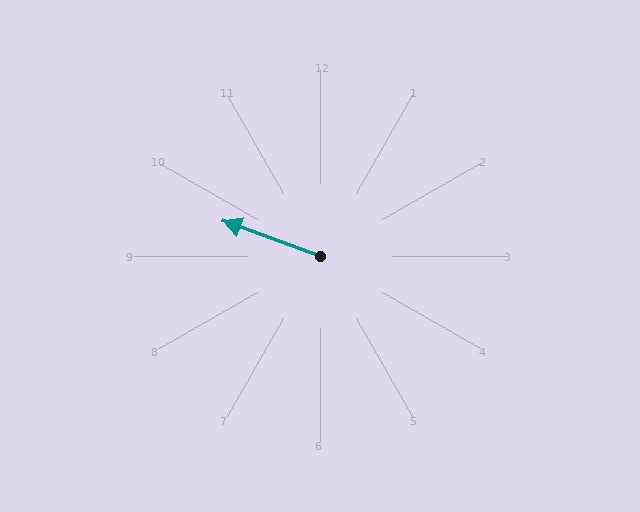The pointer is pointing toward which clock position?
Roughly 10 o'clock.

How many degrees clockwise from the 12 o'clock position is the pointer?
Approximately 290 degrees.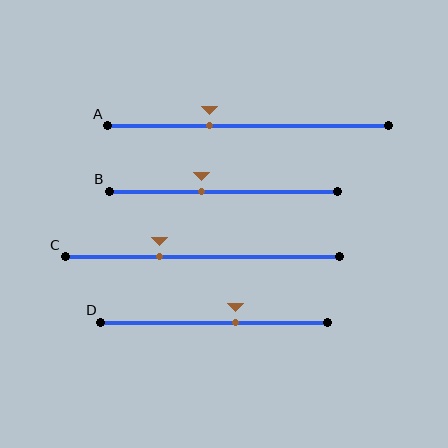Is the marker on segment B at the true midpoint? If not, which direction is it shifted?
No, the marker on segment B is shifted to the left by about 9% of the segment length.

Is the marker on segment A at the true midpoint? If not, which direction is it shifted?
No, the marker on segment A is shifted to the left by about 14% of the segment length.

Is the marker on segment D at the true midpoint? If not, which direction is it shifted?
No, the marker on segment D is shifted to the right by about 9% of the segment length.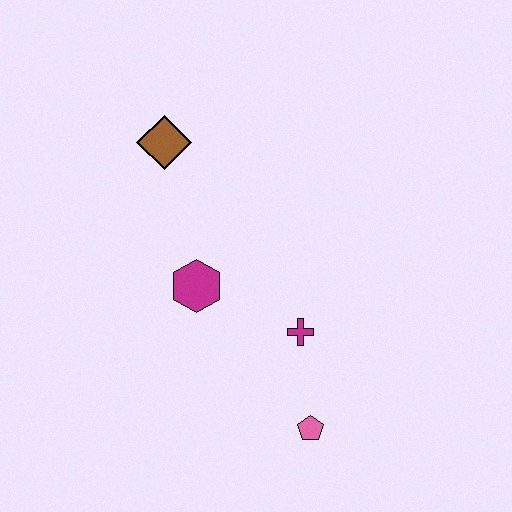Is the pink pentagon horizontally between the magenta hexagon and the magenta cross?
No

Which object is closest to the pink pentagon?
The magenta cross is closest to the pink pentagon.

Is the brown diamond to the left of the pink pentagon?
Yes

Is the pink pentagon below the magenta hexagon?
Yes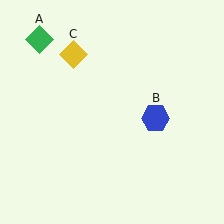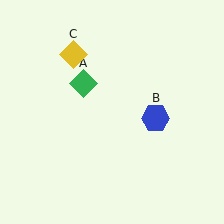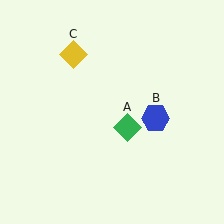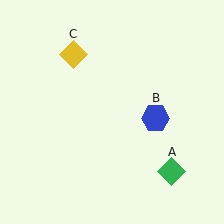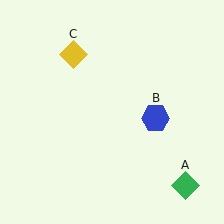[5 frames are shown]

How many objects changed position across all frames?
1 object changed position: green diamond (object A).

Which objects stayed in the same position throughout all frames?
Blue hexagon (object B) and yellow diamond (object C) remained stationary.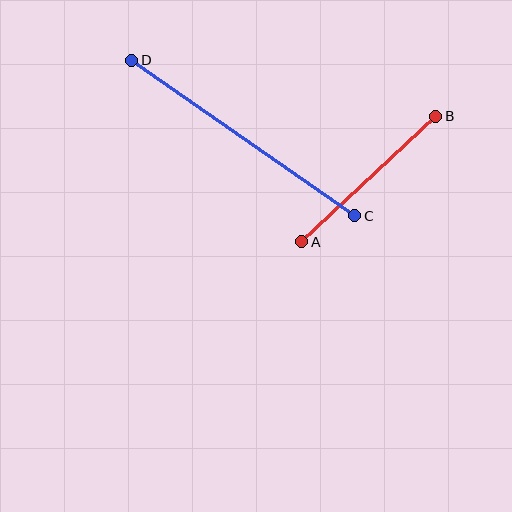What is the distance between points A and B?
The distance is approximately 183 pixels.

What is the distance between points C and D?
The distance is approximately 272 pixels.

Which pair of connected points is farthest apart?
Points C and D are farthest apart.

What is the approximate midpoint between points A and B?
The midpoint is at approximately (369, 179) pixels.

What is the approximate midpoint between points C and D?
The midpoint is at approximately (243, 138) pixels.